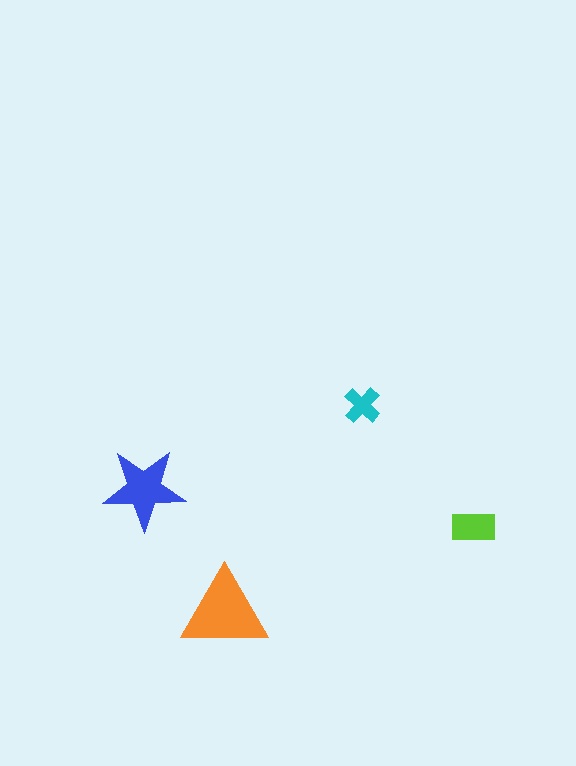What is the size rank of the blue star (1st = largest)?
2nd.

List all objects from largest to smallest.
The orange triangle, the blue star, the lime rectangle, the cyan cross.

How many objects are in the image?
There are 4 objects in the image.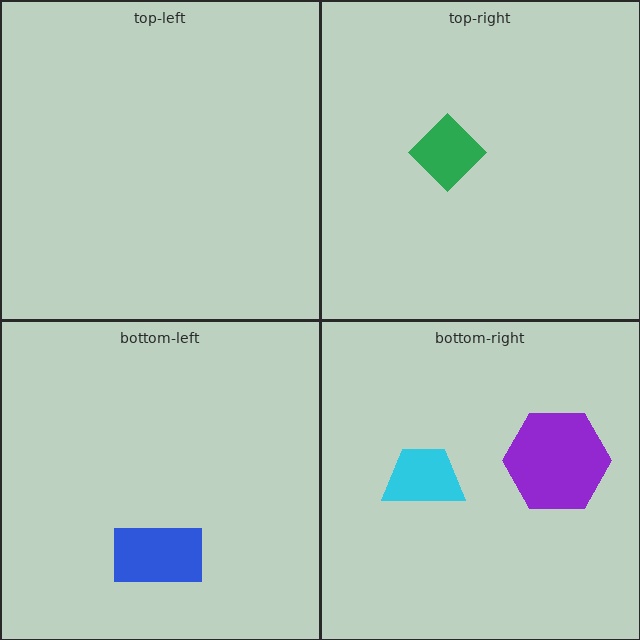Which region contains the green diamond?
The top-right region.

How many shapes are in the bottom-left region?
1.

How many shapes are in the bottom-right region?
2.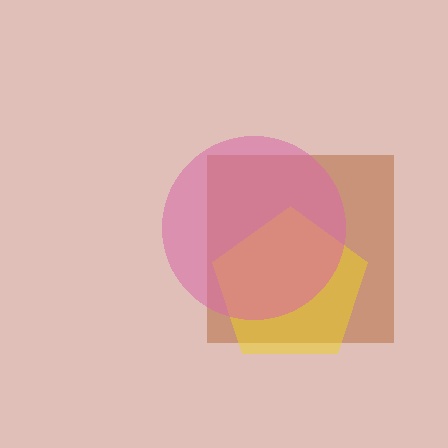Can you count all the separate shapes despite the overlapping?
Yes, there are 3 separate shapes.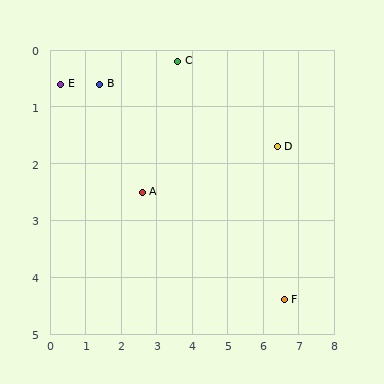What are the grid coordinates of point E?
Point E is at approximately (0.3, 0.6).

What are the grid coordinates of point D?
Point D is at approximately (6.4, 1.7).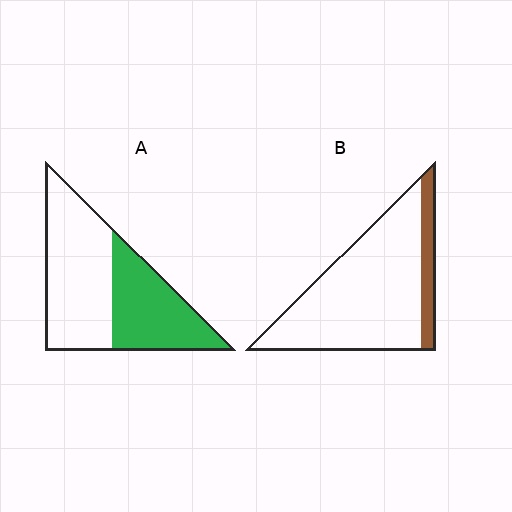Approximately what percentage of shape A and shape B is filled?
A is approximately 40% and B is approximately 15%.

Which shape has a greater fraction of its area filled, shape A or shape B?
Shape A.